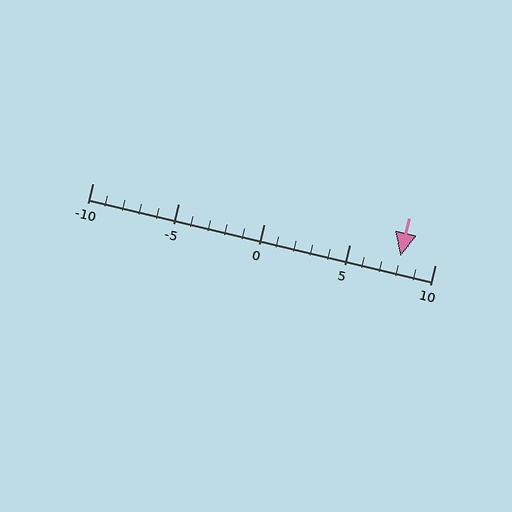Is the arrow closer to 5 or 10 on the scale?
The arrow is closer to 10.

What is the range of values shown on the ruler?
The ruler shows values from -10 to 10.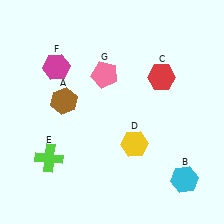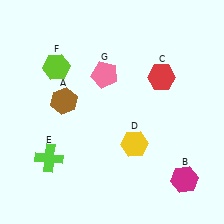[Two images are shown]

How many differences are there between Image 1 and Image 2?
There are 2 differences between the two images.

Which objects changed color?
B changed from cyan to magenta. F changed from magenta to lime.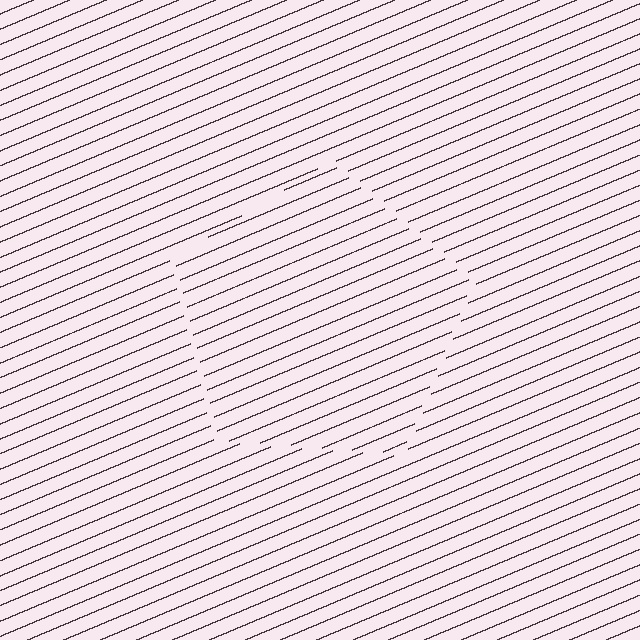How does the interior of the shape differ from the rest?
The interior of the shape contains the same grating, shifted by half a period — the contour is defined by the phase discontinuity where line-ends from the inner and outer gratings abut.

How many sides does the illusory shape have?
5 sides — the line-ends trace a pentagon.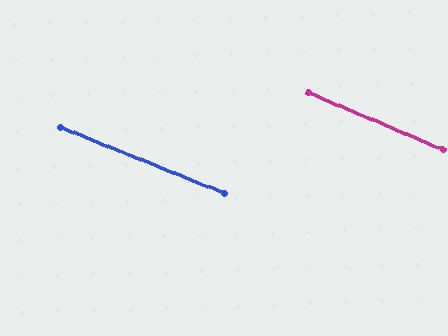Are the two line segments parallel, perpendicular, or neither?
Parallel — their directions differ by only 0.8°.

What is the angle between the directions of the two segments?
Approximately 1 degree.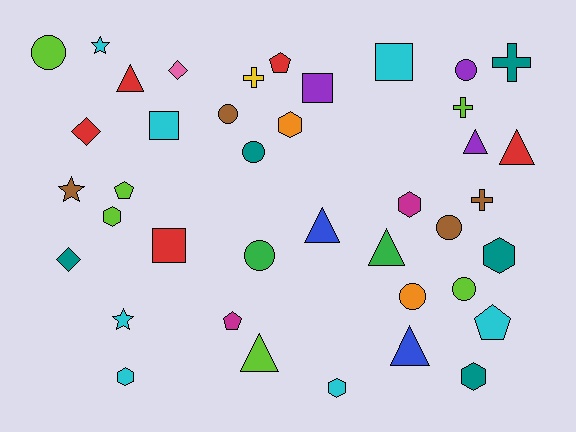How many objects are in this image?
There are 40 objects.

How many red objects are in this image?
There are 5 red objects.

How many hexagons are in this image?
There are 7 hexagons.